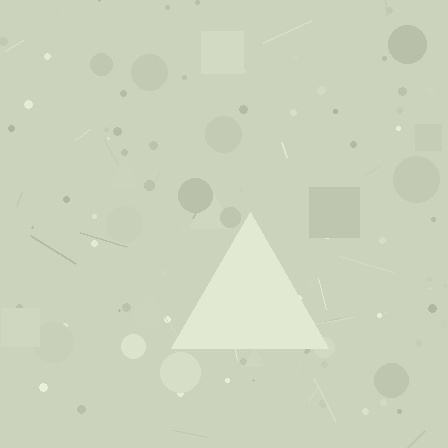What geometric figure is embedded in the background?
A triangle is embedded in the background.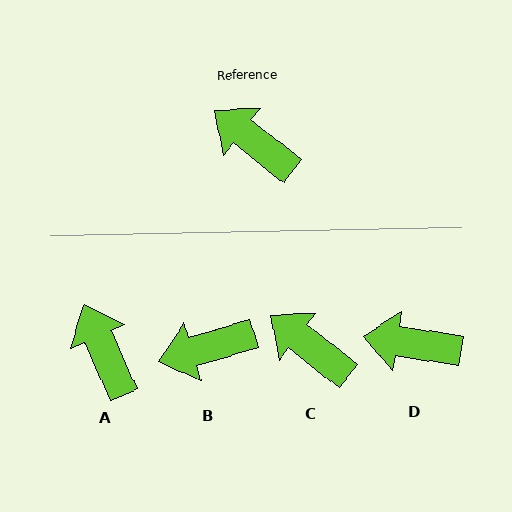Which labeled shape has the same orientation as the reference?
C.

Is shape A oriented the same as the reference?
No, it is off by about 28 degrees.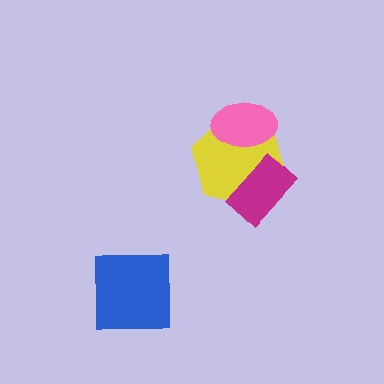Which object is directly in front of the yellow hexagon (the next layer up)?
The magenta rectangle is directly in front of the yellow hexagon.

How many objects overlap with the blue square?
0 objects overlap with the blue square.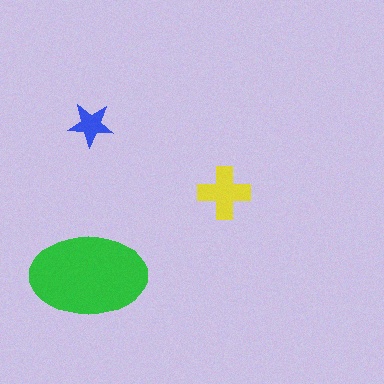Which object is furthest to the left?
The green ellipse is leftmost.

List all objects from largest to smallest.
The green ellipse, the yellow cross, the blue star.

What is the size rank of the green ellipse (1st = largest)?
1st.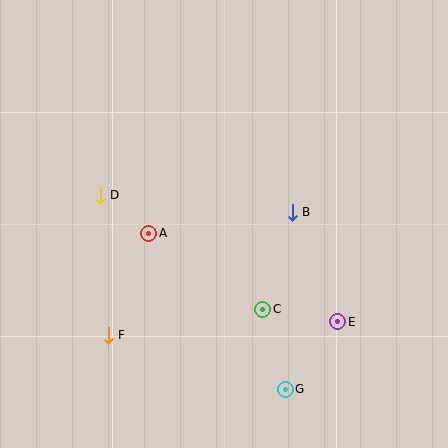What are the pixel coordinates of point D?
Point D is at (100, 195).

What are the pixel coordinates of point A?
Point A is at (149, 233).